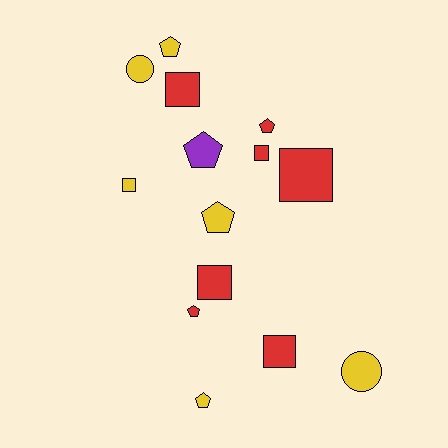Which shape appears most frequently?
Pentagon, with 6 objects.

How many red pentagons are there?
There are 2 red pentagons.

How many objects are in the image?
There are 14 objects.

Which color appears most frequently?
Red, with 7 objects.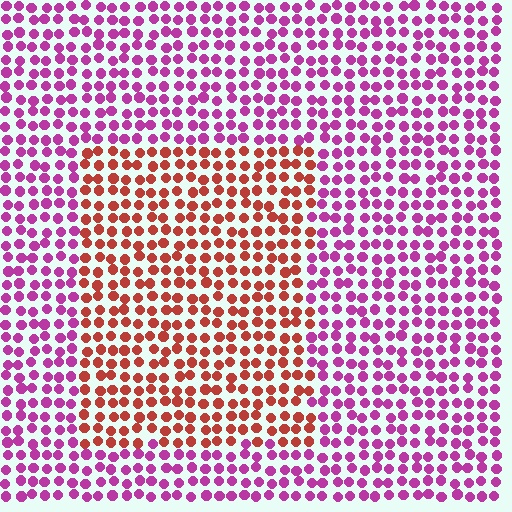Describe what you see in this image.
The image is filled with small magenta elements in a uniform arrangement. A rectangle-shaped region is visible where the elements are tinted to a slightly different hue, forming a subtle color boundary.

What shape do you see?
I see a rectangle.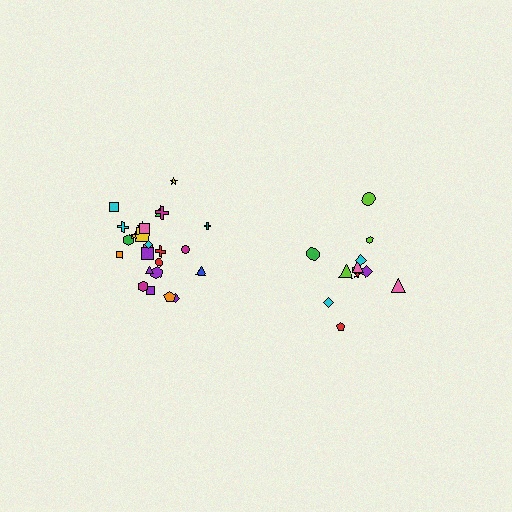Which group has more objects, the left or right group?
The left group.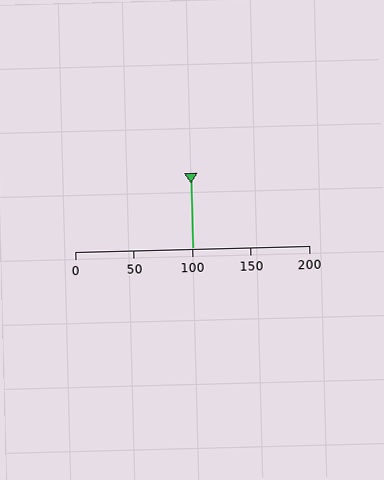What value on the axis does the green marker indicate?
The marker indicates approximately 100.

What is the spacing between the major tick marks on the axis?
The major ticks are spaced 50 apart.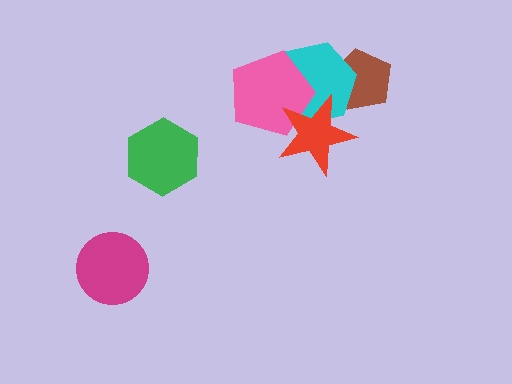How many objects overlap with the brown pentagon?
1 object overlaps with the brown pentagon.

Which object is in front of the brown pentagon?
The cyan hexagon is in front of the brown pentagon.